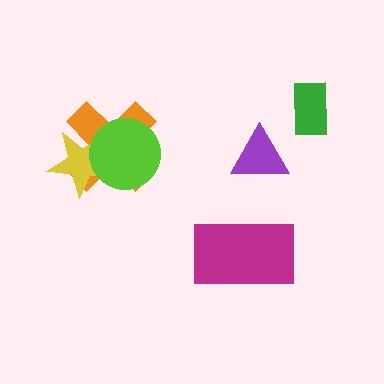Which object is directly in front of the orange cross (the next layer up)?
The yellow star is directly in front of the orange cross.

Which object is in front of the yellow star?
The lime circle is in front of the yellow star.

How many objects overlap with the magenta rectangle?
0 objects overlap with the magenta rectangle.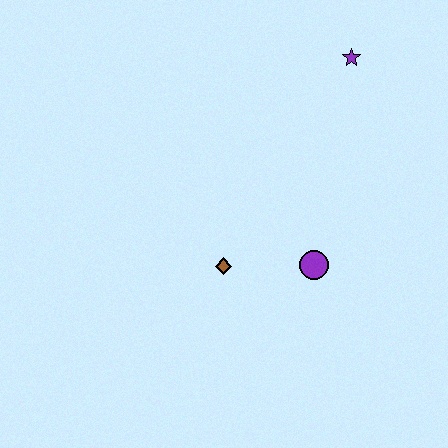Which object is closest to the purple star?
The purple circle is closest to the purple star.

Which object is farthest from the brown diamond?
The purple star is farthest from the brown diamond.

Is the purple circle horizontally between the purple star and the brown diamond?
Yes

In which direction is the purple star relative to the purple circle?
The purple star is above the purple circle.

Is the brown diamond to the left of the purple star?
Yes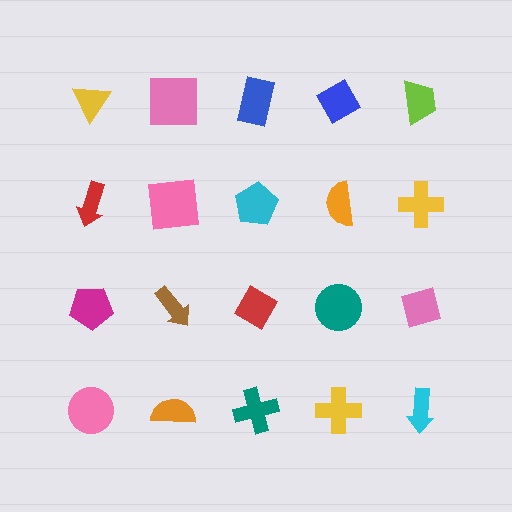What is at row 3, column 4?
A teal circle.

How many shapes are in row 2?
5 shapes.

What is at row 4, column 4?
A yellow cross.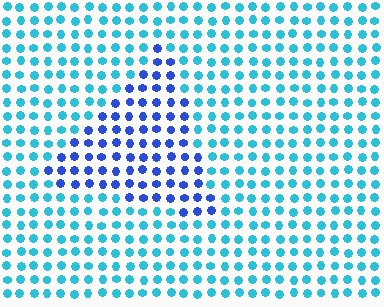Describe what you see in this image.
The image is filled with small cyan elements in a uniform arrangement. A triangle-shaped region is visible where the elements are tinted to a slightly different hue, forming a subtle color boundary.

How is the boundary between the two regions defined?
The boundary is defined purely by a slight shift in hue (about 41 degrees). Spacing, size, and orientation are identical on both sides.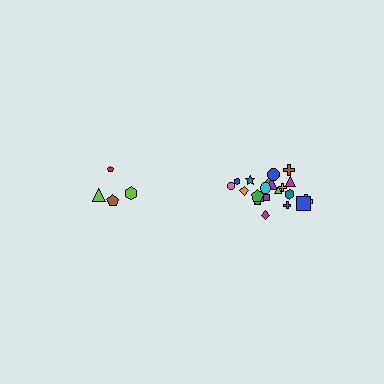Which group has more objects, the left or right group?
The right group.